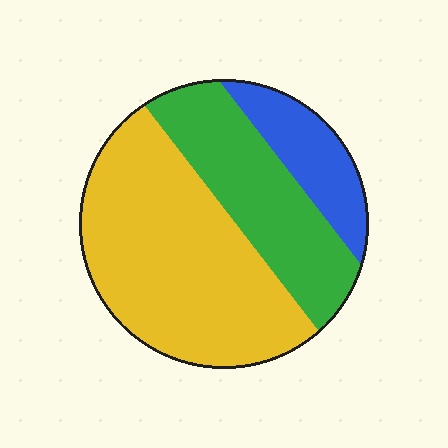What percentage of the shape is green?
Green covers about 30% of the shape.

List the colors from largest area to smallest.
From largest to smallest: yellow, green, blue.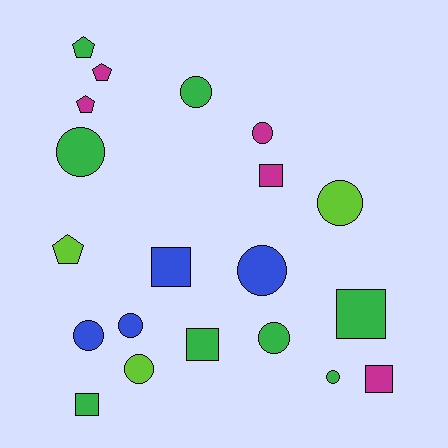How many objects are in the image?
There are 20 objects.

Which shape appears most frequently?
Circle, with 10 objects.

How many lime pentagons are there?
There is 1 lime pentagon.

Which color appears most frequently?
Green, with 8 objects.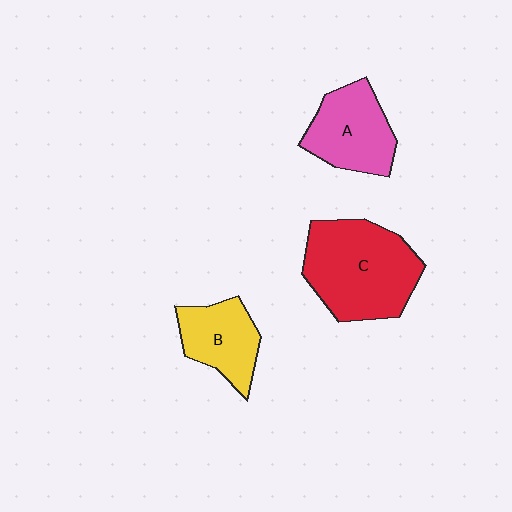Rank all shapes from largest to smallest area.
From largest to smallest: C (red), A (pink), B (yellow).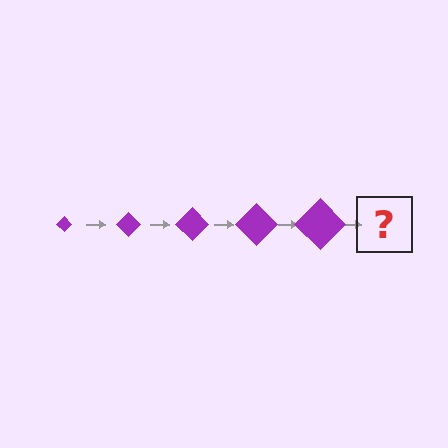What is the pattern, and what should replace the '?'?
The pattern is that the diamond gets progressively larger each step. The '?' should be a purple diamond, larger than the previous one.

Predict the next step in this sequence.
The next step is a purple diamond, larger than the previous one.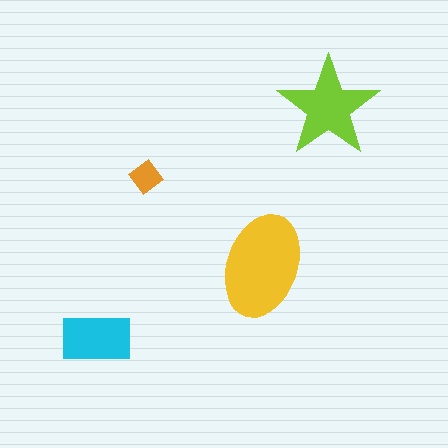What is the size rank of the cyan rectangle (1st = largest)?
3rd.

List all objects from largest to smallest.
The yellow ellipse, the lime star, the cyan rectangle, the orange diamond.